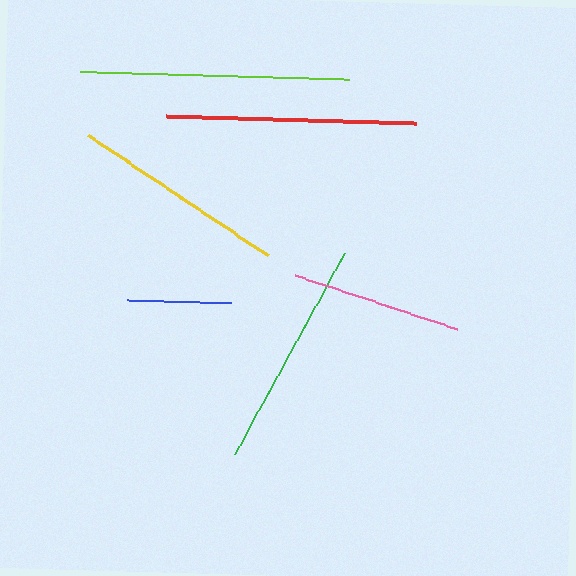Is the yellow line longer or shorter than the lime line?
The lime line is longer than the yellow line.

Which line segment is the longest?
The lime line is the longest at approximately 269 pixels.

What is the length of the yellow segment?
The yellow segment is approximately 215 pixels long.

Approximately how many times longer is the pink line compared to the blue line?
The pink line is approximately 1.6 times the length of the blue line.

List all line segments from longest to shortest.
From longest to shortest: lime, red, green, yellow, pink, blue.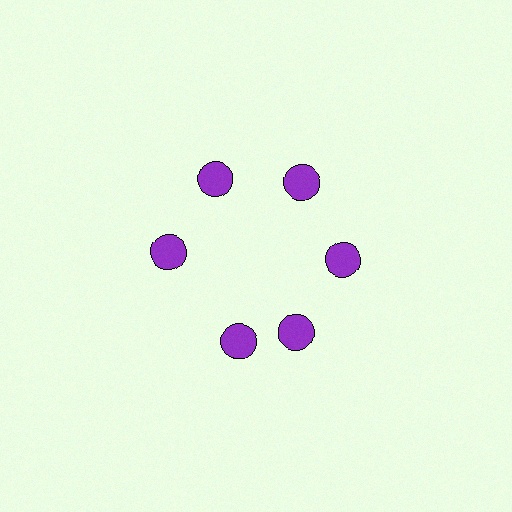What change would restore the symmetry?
The symmetry would be restored by rotating it back into even spacing with its neighbors so that all 6 circles sit at equal angles and equal distance from the center.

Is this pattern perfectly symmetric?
No. The 6 purple circles are arranged in a ring, but one element near the 7 o'clock position is rotated out of alignment along the ring, breaking the 6-fold rotational symmetry.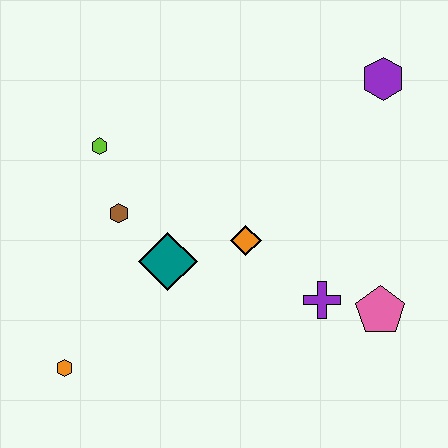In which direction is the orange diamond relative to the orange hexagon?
The orange diamond is to the right of the orange hexagon.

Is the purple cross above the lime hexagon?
No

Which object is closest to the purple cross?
The pink pentagon is closest to the purple cross.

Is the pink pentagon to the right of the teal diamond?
Yes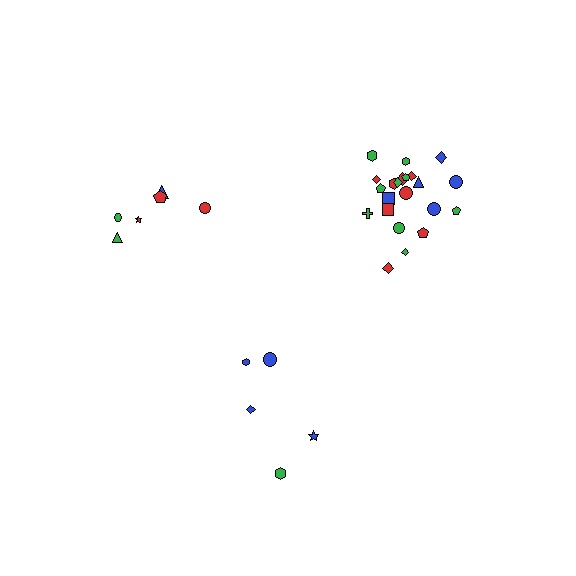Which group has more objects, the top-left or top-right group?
The top-right group.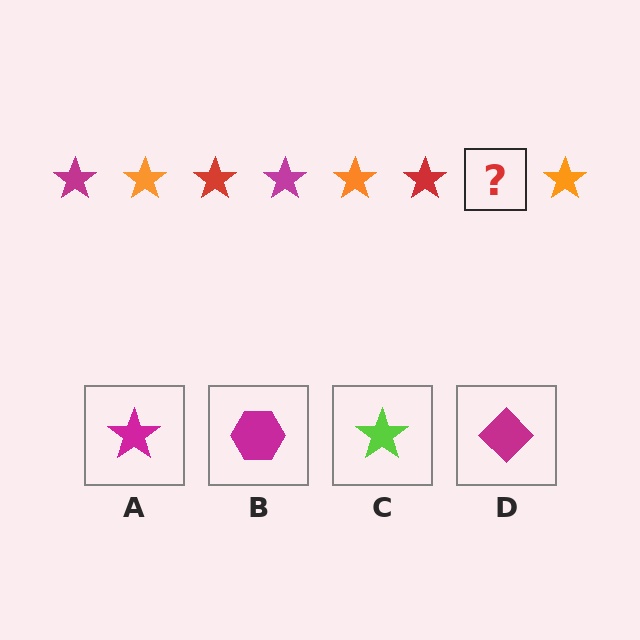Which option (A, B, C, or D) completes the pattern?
A.